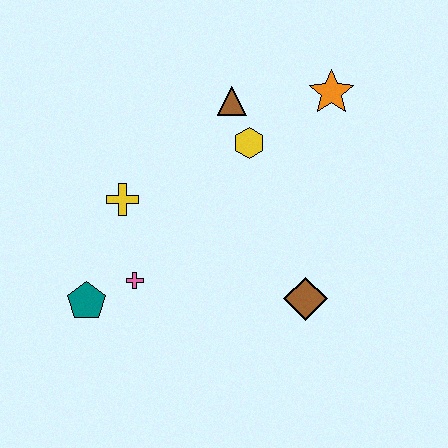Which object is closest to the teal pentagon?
The pink cross is closest to the teal pentagon.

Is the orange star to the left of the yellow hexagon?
No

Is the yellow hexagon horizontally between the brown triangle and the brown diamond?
Yes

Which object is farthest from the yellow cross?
The orange star is farthest from the yellow cross.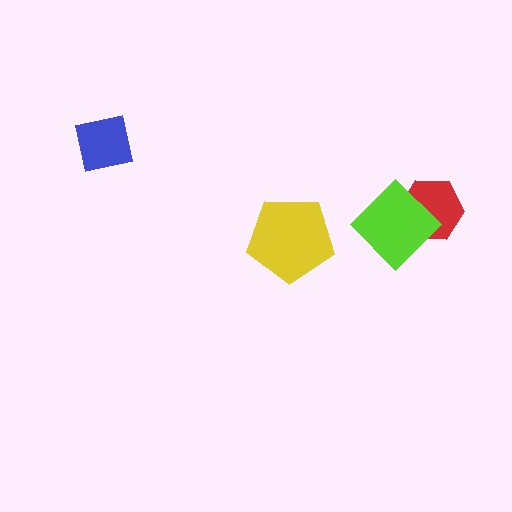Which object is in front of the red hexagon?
The lime diamond is in front of the red hexagon.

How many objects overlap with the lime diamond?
1 object overlaps with the lime diamond.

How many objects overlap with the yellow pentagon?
0 objects overlap with the yellow pentagon.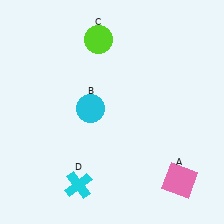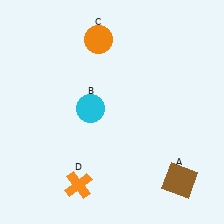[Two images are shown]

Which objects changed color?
A changed from pink to brown. C changed from lime to orange. D changed from cyan to orange.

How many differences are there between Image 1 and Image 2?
There are 3 differences between the two images.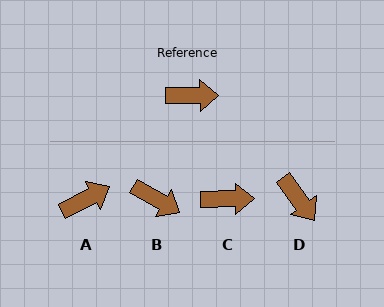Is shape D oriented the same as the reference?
No, it is off by about 54 degrees.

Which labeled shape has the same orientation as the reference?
C.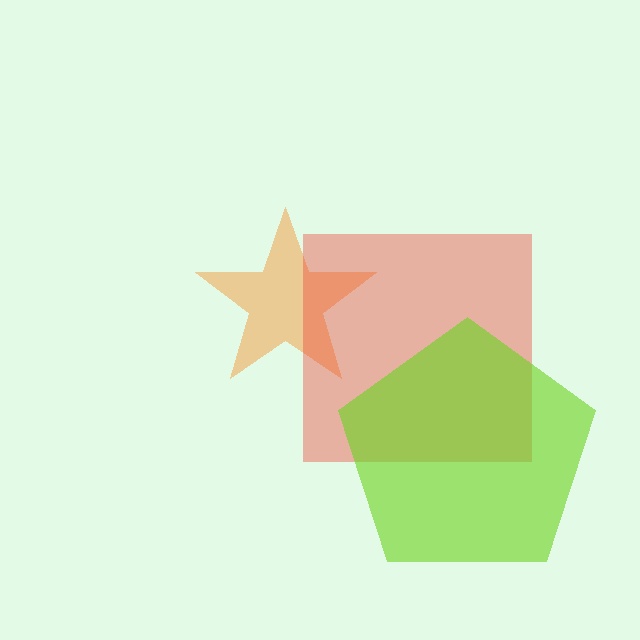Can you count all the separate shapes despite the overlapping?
Yes, there are 3 separate shapes.